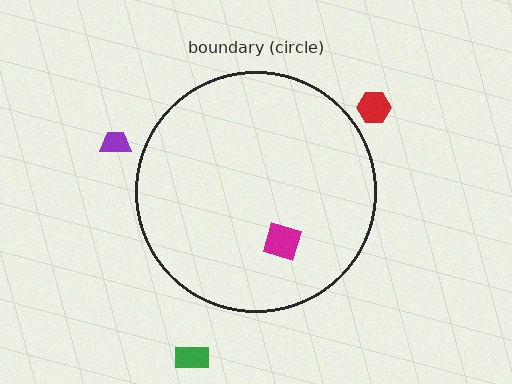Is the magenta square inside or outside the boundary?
Inside.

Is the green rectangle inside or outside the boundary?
Outside.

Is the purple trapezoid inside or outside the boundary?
Outside.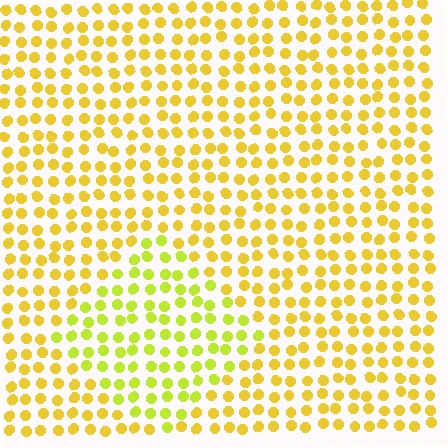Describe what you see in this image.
The image is filled with small yellow elements in a uniform arrangement. A diamond-shaped region is visible where the elements are tinted to a slightly different hue, forming a subtle color boundary.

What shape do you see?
I see a diamond.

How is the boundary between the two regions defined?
The boundary is defined purely by a slight shift in hue (about 25 degrees). Spacing, size, and orientation are identical on both sides.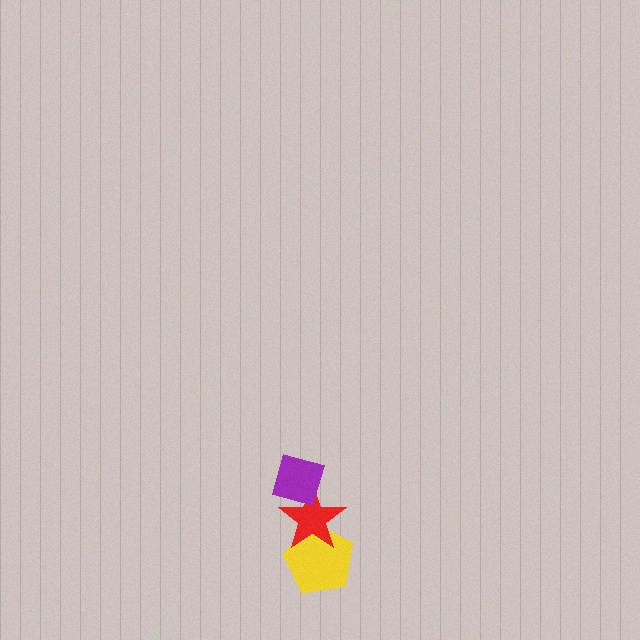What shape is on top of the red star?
The purple diamond is on top of the red star.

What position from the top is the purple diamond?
The purple diamond is 1st from the top.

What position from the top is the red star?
The red star is 2nd from the top.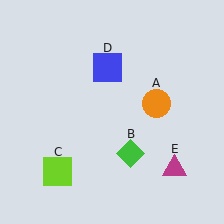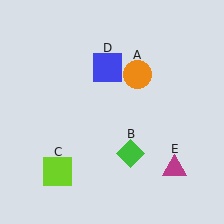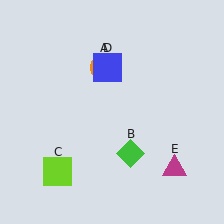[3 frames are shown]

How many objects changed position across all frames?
1 object changed position: orange circle (object A).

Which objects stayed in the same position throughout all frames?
Green diamond (object B) and lime square (object C) and blue square (object D) and magenta triangle (object E) remained stationary.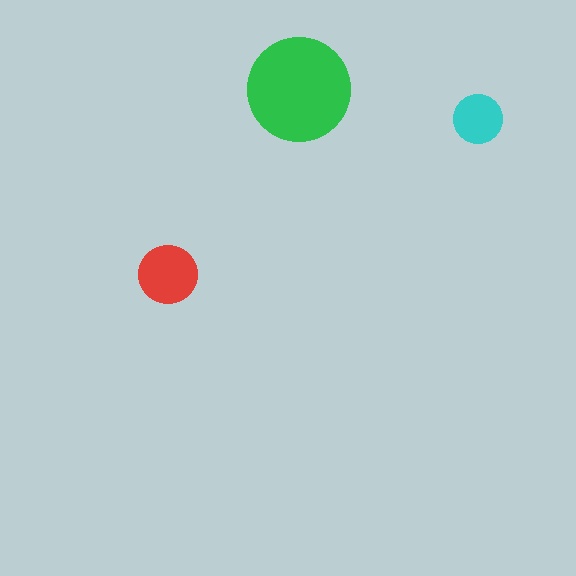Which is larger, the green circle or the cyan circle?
The green one.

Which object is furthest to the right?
The cyan circle is rightmost.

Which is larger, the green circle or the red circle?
The green one.